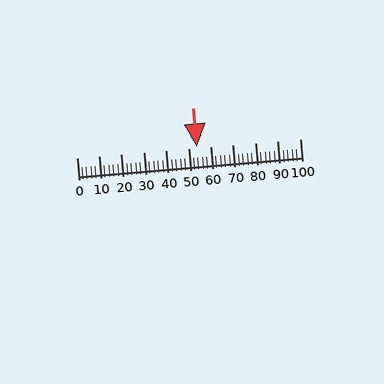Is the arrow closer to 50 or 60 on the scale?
The arrow is closer to 50.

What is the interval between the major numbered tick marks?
The major tick marks are spaced 10 units apart.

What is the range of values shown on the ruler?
The ruler shows values from 0 to 100.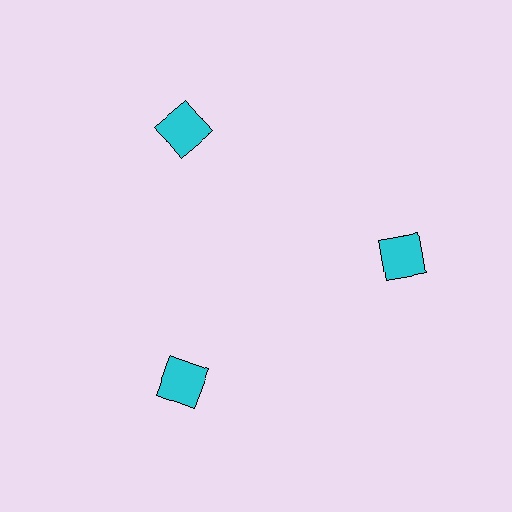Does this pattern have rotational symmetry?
Yes, this pattern has 3-fold rotational symmetry. It looks the same after rotating 120 degrees around the center.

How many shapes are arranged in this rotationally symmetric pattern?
There are 3 shapes, arranged in 3 groups of 1.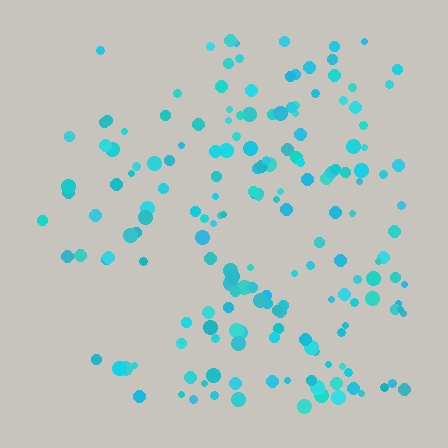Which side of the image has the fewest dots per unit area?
The left.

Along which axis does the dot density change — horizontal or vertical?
Horizontal.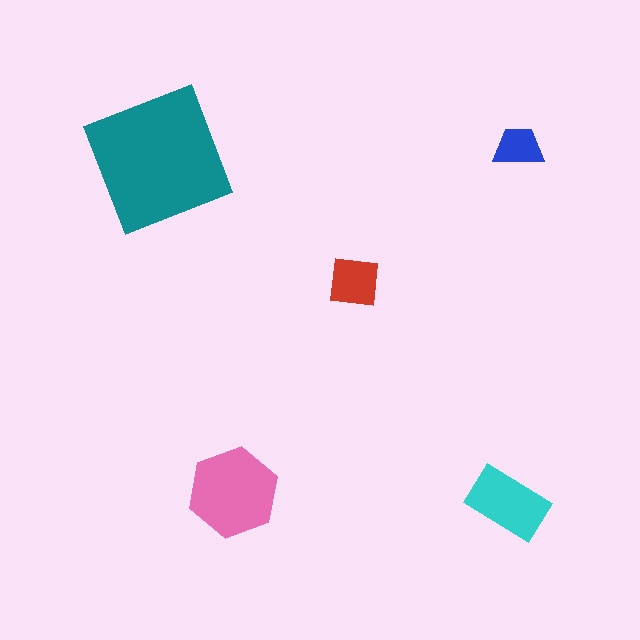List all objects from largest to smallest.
The teal square, the pink hexagon, the cyan rectangle, the red square, the blue trapezoid.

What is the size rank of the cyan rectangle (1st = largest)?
3rd.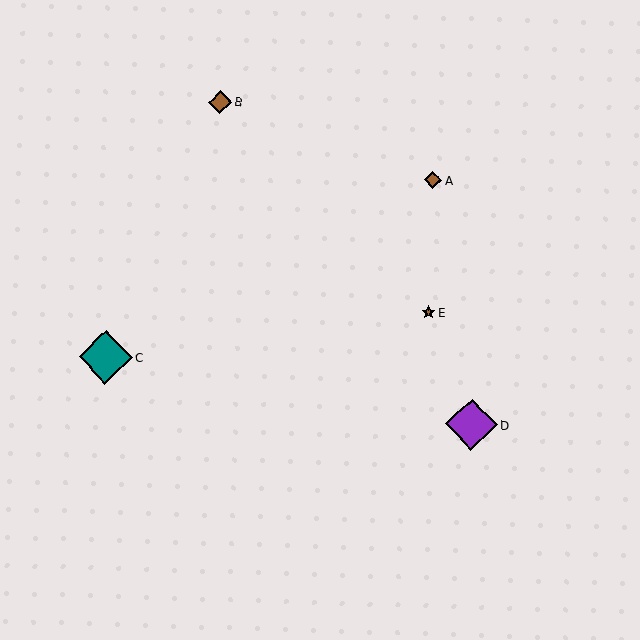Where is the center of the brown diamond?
The center of the brown diamond is at (220, 102).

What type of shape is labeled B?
Shape B is a brown diamond.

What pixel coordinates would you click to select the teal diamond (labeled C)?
Click at (105, 357) to select the teal diamond C.